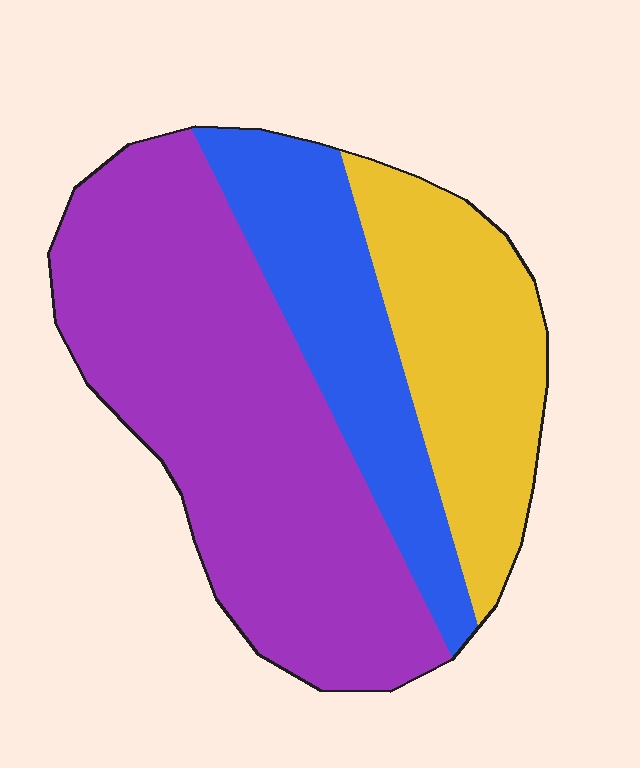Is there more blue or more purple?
Purple.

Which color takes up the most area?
Purple, at roughly 55%.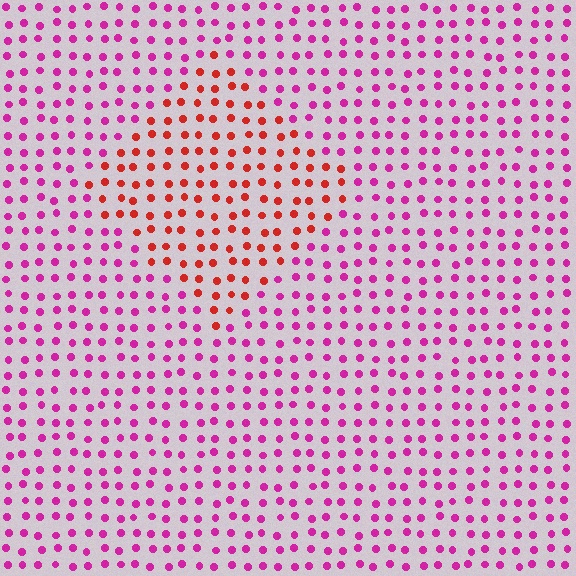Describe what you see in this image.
The image is filled with small magenta elements in a uniform arrangement. A diamond-shaped region is visible where the elements are tinted to a slightly different hue, forming a subtle color boundary.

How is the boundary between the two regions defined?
The boundary is defined purely by a slight shift in hue (about 46 degrees). Spacing, size, and orientation are identical on both sides.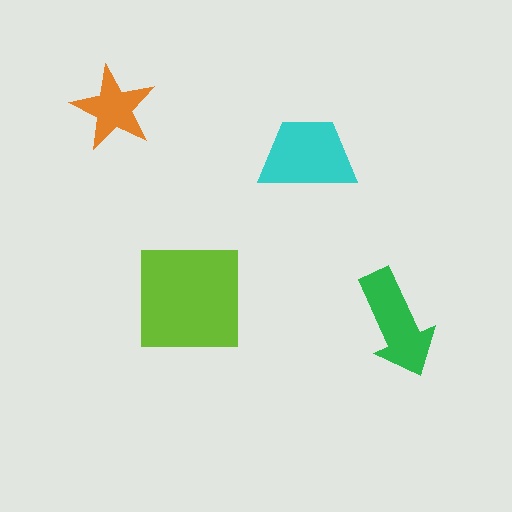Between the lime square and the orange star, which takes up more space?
The lime square.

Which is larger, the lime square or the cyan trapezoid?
The lime square.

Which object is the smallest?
The orange star.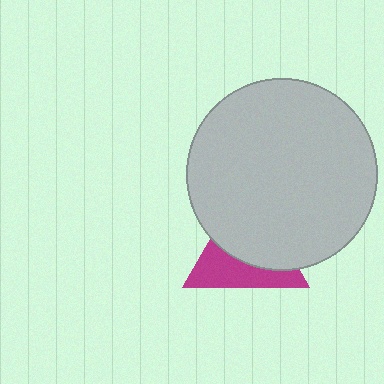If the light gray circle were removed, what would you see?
You would see the complete magenta triangle.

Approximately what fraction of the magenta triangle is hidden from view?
Roughly 58% of the magenta triangle is hidden behind the light gray circle.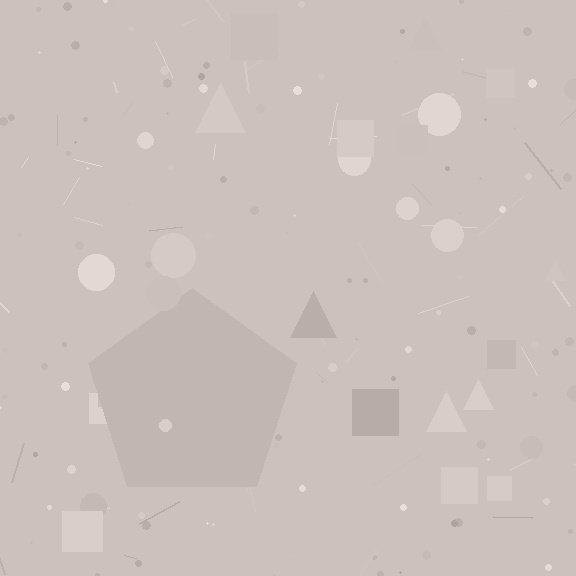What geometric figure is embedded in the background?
A pentagon is embedded in the background.